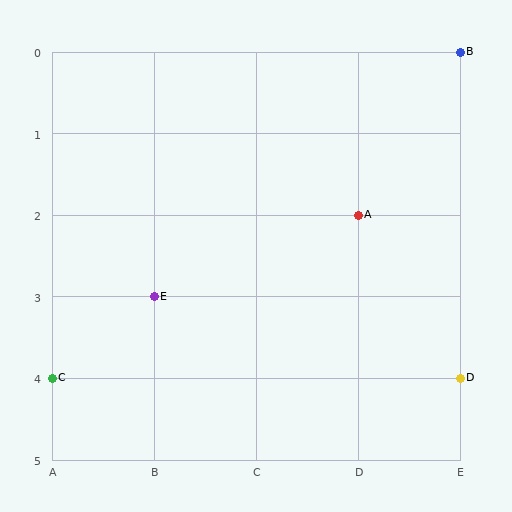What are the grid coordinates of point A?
Point A is at grid coordinates (D, 2).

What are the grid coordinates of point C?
Point C is at grid coordinates (A, 4).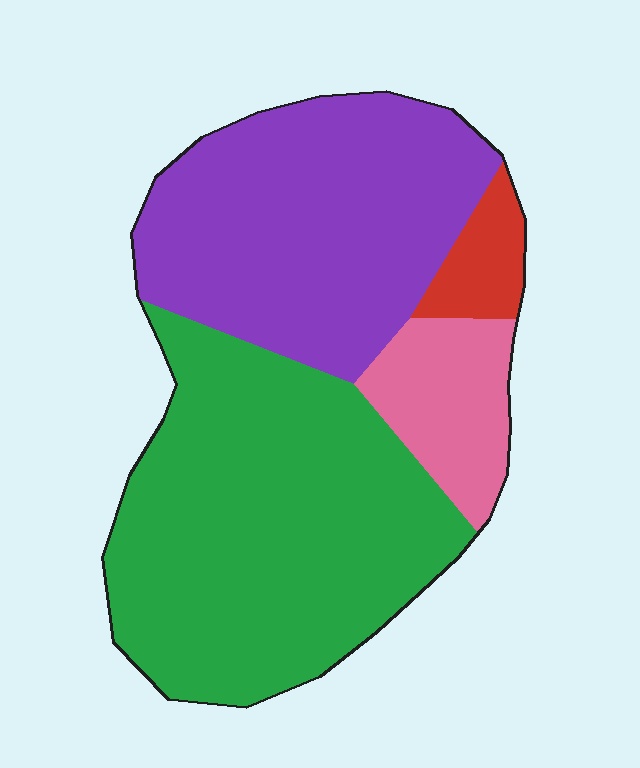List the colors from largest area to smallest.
From largest to smallest: green, purple, pink, red.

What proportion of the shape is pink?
Pink covers roughly 10% of the shape.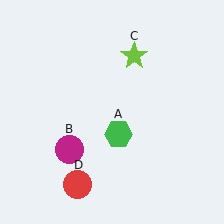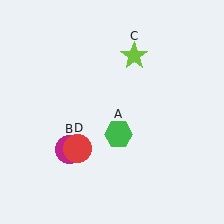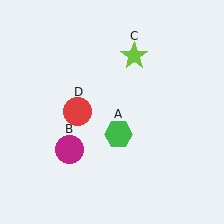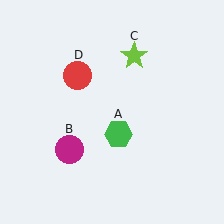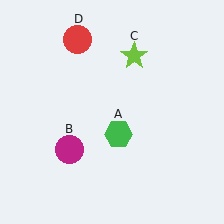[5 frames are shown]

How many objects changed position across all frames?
1 object changed position: red circle (object D).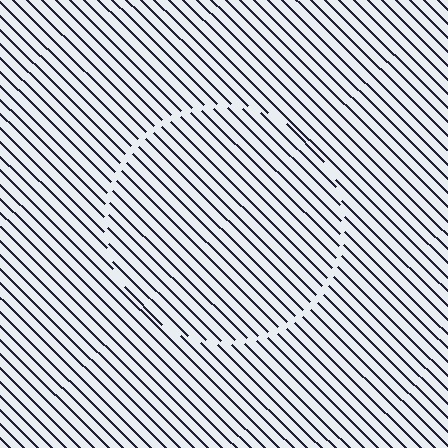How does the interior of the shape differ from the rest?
The interior of the shape contains the same grating, shifted by half a period — the contour is defined by the phase discontinuity where line-ends from the inner and outer gratings abut.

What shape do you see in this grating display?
An illusory circle. The interior of the shape contains the same grating, shifted by half a period — the contour is defined by the phase discontinuity where line-ends from the inner and outer gratings abut.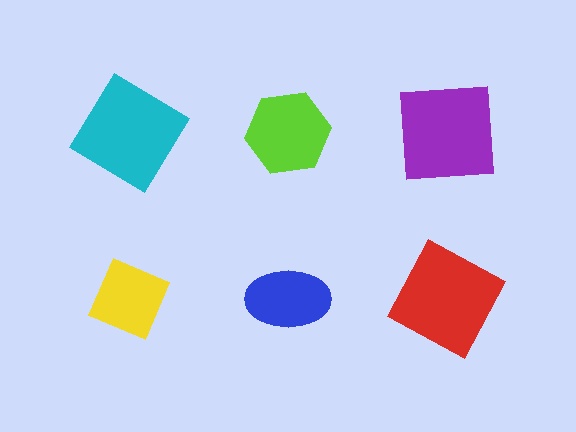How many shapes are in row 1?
3 shapes.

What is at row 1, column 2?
A lime hexagon.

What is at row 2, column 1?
A yellow diamond.